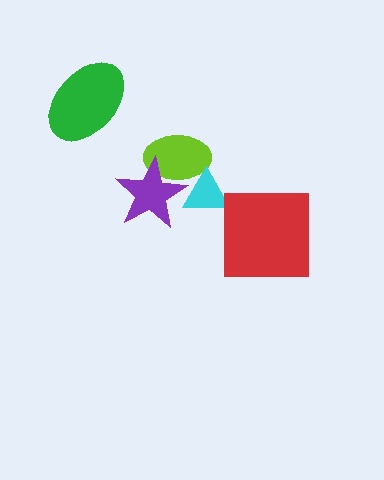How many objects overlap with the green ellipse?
0 objects overlap with the green ellipse.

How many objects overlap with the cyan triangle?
2 objects overlap with the cyan triangle.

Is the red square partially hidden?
No, no other shape covers it.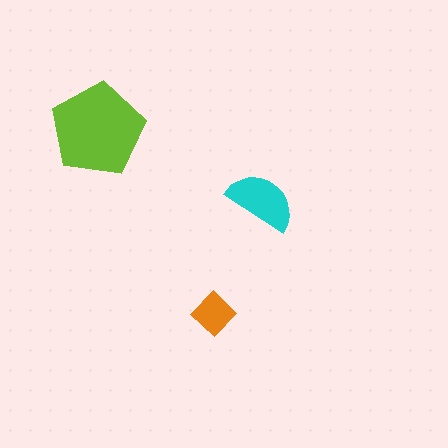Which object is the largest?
The lime pentagon.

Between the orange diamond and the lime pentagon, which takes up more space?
The lime pentagon.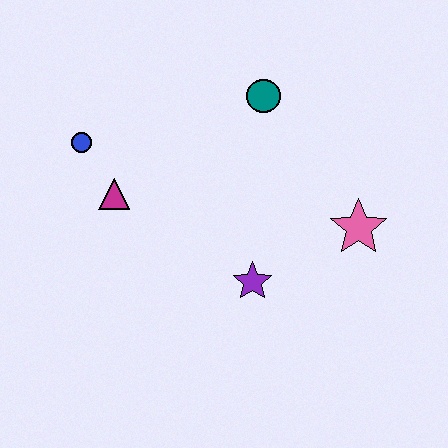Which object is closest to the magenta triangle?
The blue circle is closest to the magenta triangle.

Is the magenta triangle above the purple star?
Yes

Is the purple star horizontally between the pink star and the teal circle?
No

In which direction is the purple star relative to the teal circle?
The purple star is below the teal circle.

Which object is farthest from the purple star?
The blue circle is farthest from the purple star.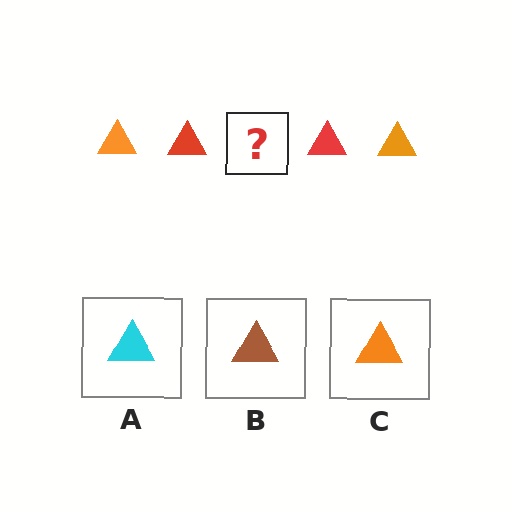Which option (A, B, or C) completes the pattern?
C.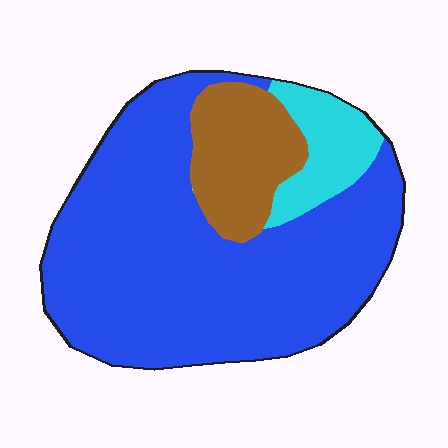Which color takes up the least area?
Cyan, at roughly 10%.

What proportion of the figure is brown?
Brown takes up about one sixth (1/6) of the figure.